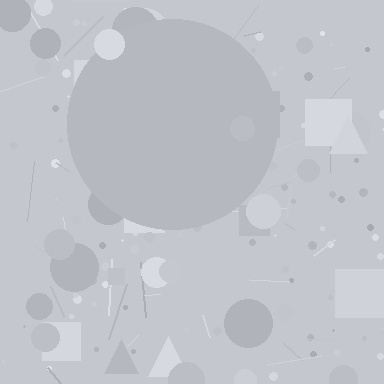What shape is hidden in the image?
A circle is hidden in the image.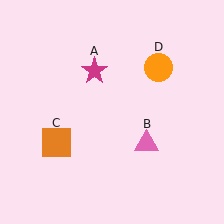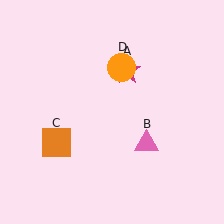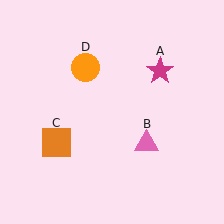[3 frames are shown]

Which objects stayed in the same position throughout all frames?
Pink triangle (object B) and orange square (object C) remained stationary.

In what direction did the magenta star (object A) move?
The magenta star (object A) moved right.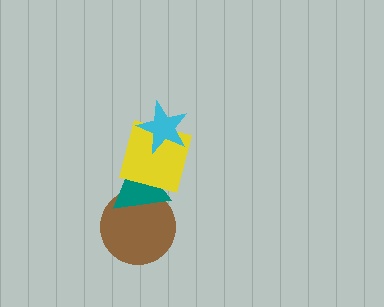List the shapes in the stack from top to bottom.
From top to bottom: the cyan star, the yellow square, the teal triangle, the brown circle.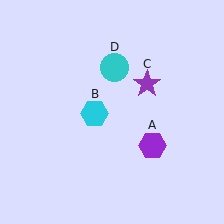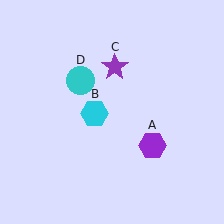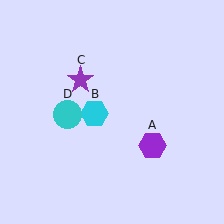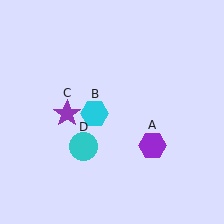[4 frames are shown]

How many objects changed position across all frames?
2 objects changed position: purple star (object C), cyan circle (object D).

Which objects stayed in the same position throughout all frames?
Purple hexagon (object A) and cyan hexagon (object B) remained stationary.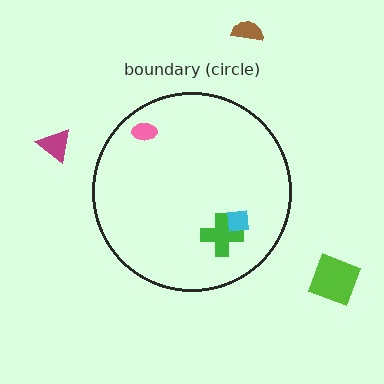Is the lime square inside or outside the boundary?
Outside.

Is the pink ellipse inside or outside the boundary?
Inside.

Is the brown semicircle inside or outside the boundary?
Outside.